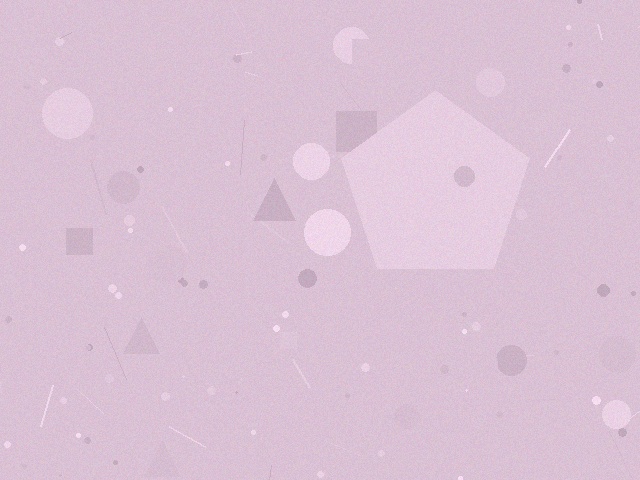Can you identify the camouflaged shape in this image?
The camouflaged shape is a pentagon.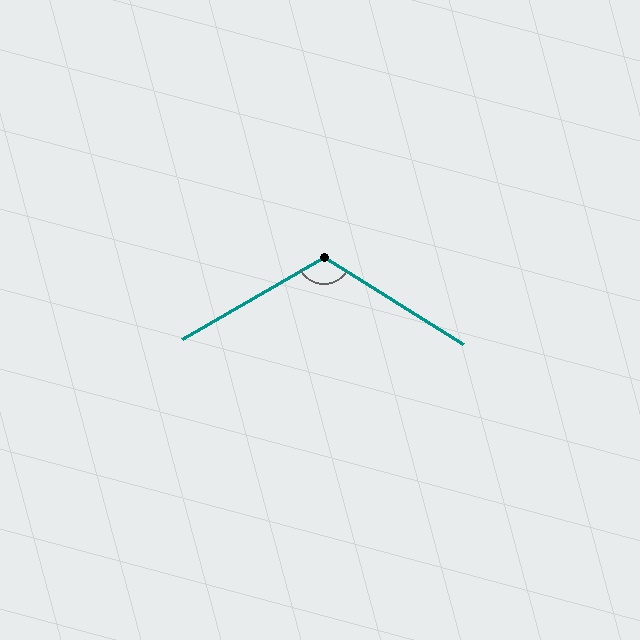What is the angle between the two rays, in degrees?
Approximately 118 degrees.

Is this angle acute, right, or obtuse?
It is obtuse.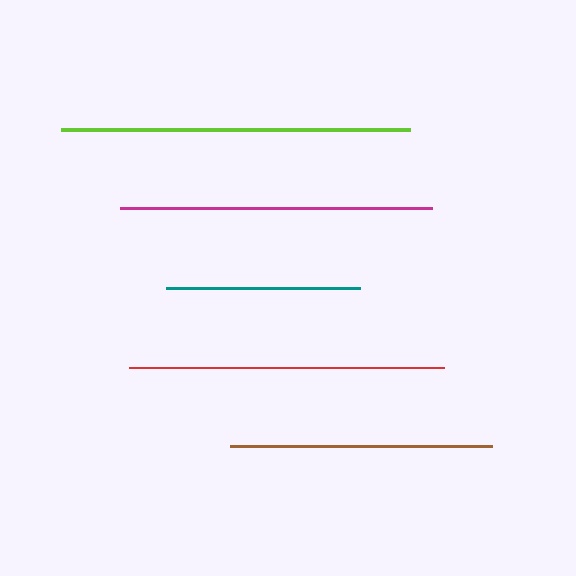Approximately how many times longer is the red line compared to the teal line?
The red line is approximately 1.6 times the length of the teal line.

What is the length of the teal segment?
The teal segment is approximately 194 pixels long.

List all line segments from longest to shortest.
From longest to shortest: lime, red, magenta, brown, teal.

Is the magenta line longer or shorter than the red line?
The red line is longer than the magenta line.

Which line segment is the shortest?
The teal line is the shortest at approximately 194 pixels.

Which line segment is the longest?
The lime line is the longest at approximately 349 pixels.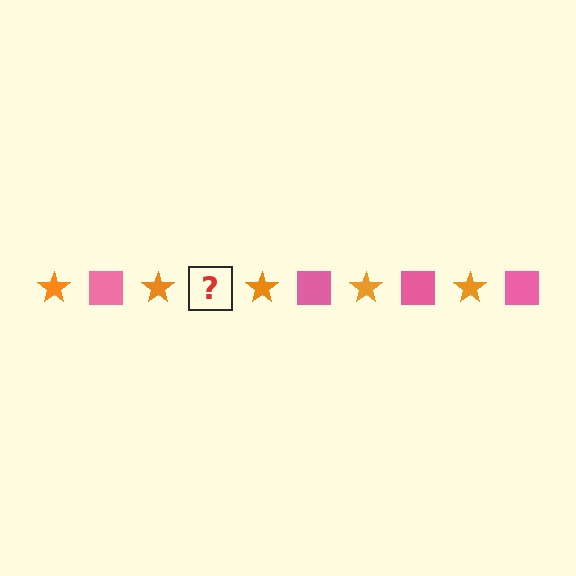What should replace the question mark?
The question mark should be replaced with a pink square.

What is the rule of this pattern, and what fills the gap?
The rule is that the pattern alternates between orange star and pink square. The gap should be filled with a pink square.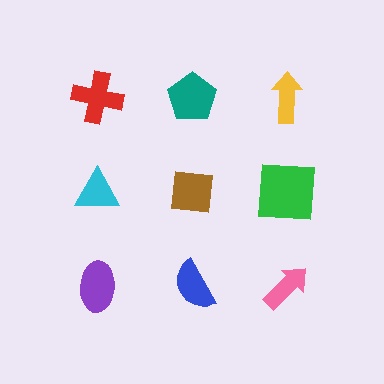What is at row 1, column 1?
A red cross.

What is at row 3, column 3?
A pink arrow.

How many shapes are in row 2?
3 shapes.